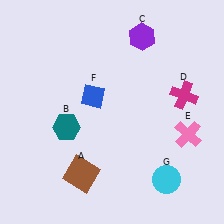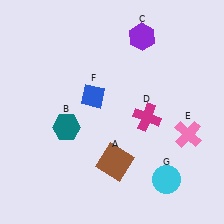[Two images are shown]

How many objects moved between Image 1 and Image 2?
2 objects moved between the two images.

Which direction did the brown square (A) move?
The brown square (A) moved right.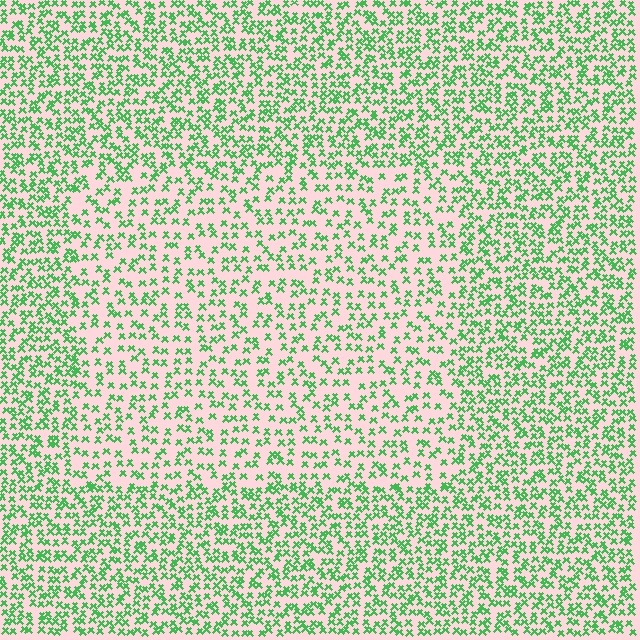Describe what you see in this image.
The image contains small green elements arranged at two different densities. A rectangle-shaped region is visible where the elements are less densely packed than the surrounding area.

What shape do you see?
I see a rectangle.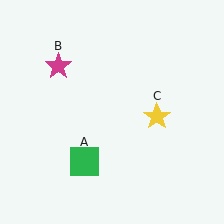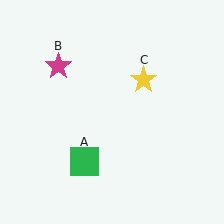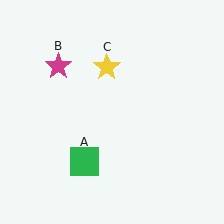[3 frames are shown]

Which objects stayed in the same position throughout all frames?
Green square (object A) and magenta star (object B) remained stationary.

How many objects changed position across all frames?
1 object changed position: yellow star (object C).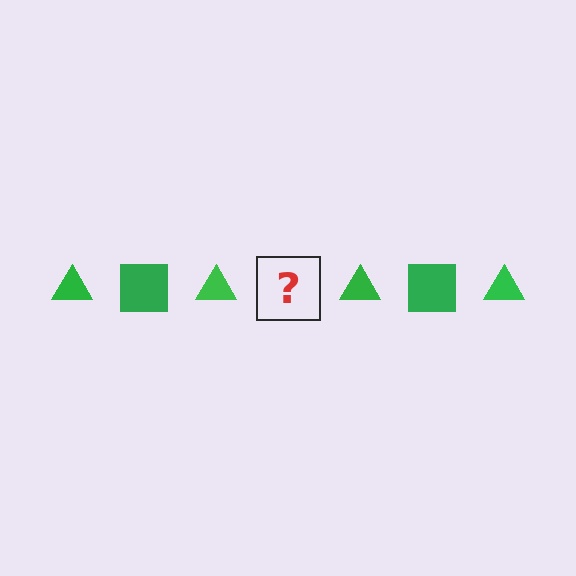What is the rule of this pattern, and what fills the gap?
The rule is that the pattern cycles through triangle, square shapes in green. The gap should be filled with a green square.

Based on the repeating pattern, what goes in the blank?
The blank should be a green square.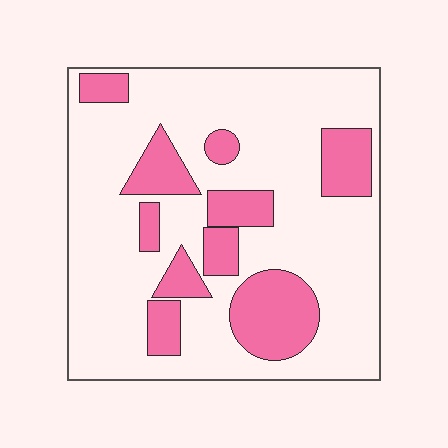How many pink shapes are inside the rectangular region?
10.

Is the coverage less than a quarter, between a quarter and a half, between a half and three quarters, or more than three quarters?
Less than a quarter.